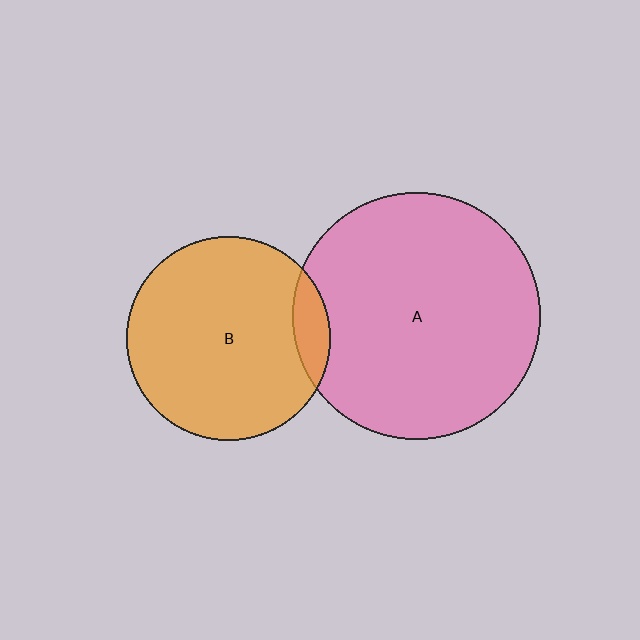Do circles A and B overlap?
Yes.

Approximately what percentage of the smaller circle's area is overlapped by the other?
Approximately 10%.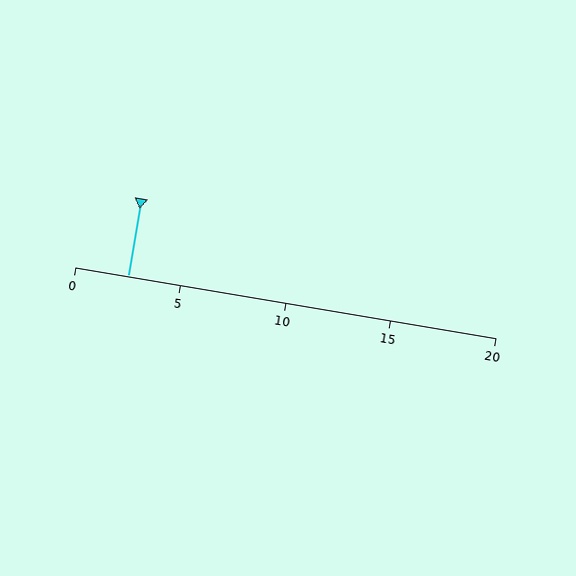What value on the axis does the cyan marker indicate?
The marker indicates approximately 2.5.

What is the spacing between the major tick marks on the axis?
The major ticks are spaced 5 apart.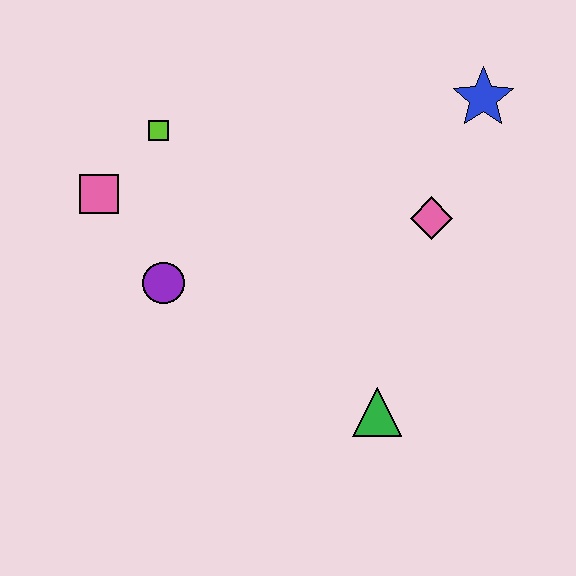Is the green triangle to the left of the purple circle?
No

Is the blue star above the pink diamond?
Yes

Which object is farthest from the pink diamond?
The pink square is farthest from the pink diamond.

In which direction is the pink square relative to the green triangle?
The pink square is to the left of the green triangle.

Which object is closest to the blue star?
The pink diamond is closest to the blue star.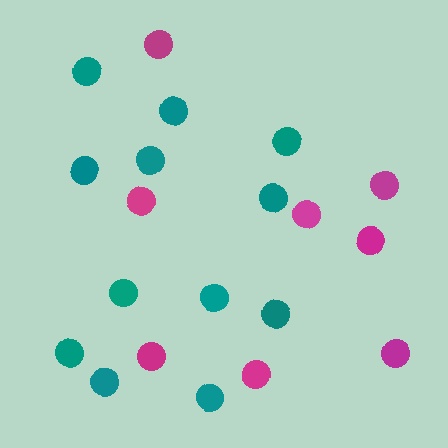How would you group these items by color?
There are 2 groups: one group of magenta circles (8) and one group of teal circles (12).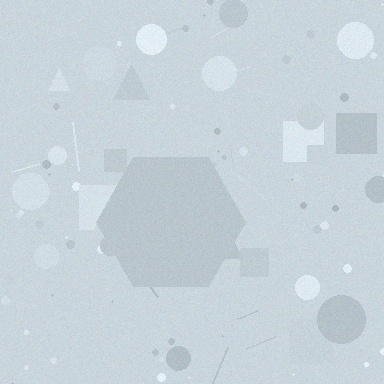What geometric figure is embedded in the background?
A hexagon is embedded in the background.